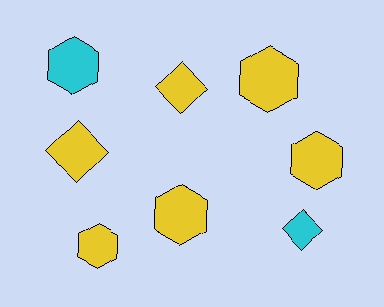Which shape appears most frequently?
Hexagon, with 5 objects.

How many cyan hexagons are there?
There is 1 cyan hexagon.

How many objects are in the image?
There are 8 objects.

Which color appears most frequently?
Yellow, with 6 objects.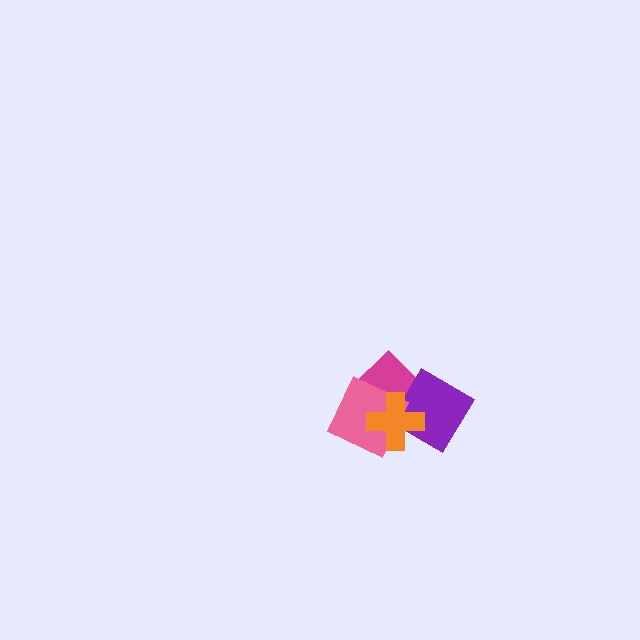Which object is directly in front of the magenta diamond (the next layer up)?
The purple diamond is directly in front of the magenta diamond.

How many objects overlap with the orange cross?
3 objects overlap with the orange cross.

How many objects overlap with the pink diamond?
3 objects overlap with the pink diamond.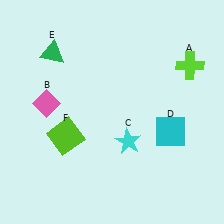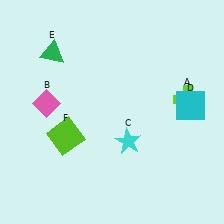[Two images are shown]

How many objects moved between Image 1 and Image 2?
2 objects moved between the two images.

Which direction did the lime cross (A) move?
The lime cross (A) moved down.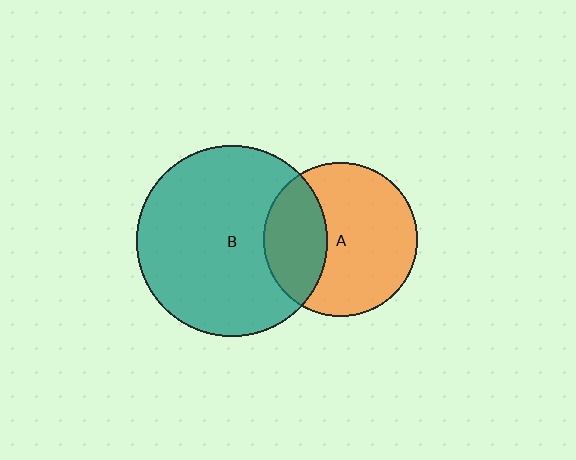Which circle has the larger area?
Circle B (teal).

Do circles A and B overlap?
Yes.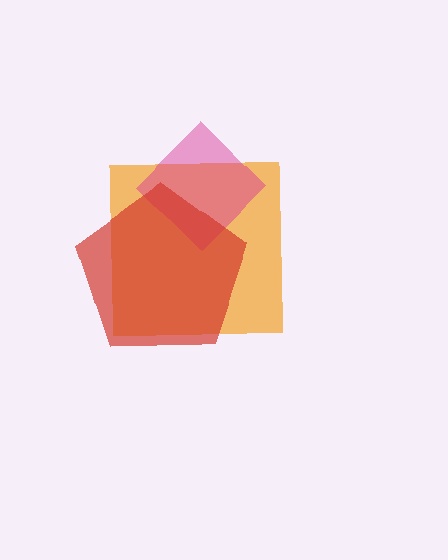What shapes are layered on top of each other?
The layered shapes are: an orange square, a magenta diamond, a red pentagon.